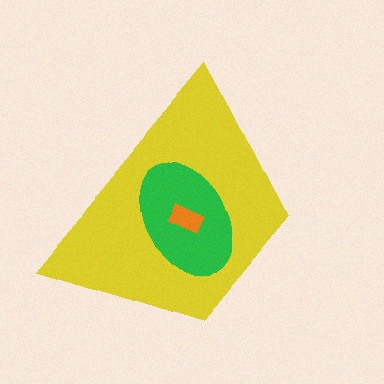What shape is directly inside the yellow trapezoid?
The green ellipse.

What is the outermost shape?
The yellow trapezoid.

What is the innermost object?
The orange rectangle.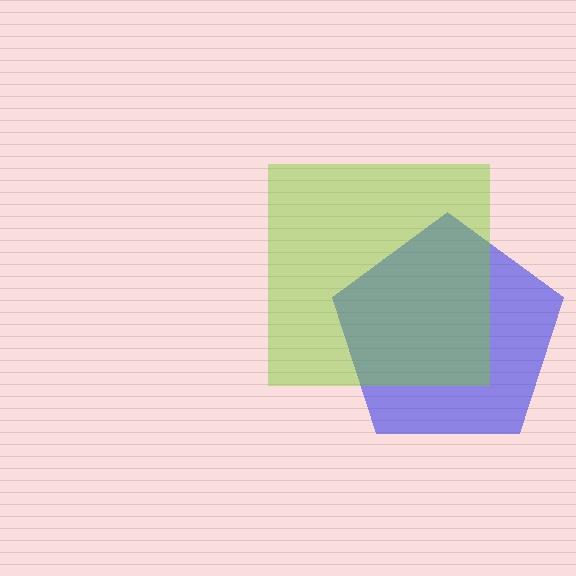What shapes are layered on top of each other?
The layered shapes are: a blue pentagon, a lime square.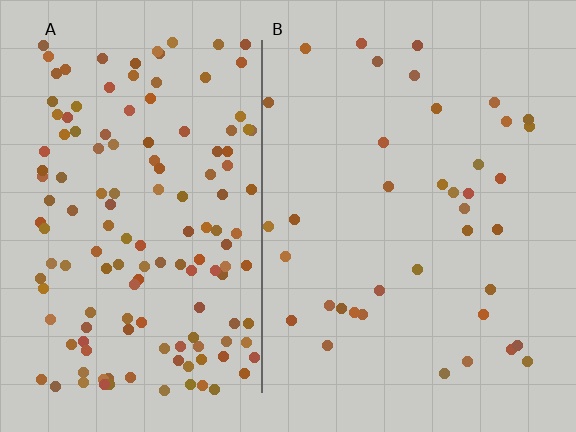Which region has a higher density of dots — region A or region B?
A (the left).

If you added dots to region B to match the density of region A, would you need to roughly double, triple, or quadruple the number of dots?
Approximately quadruple.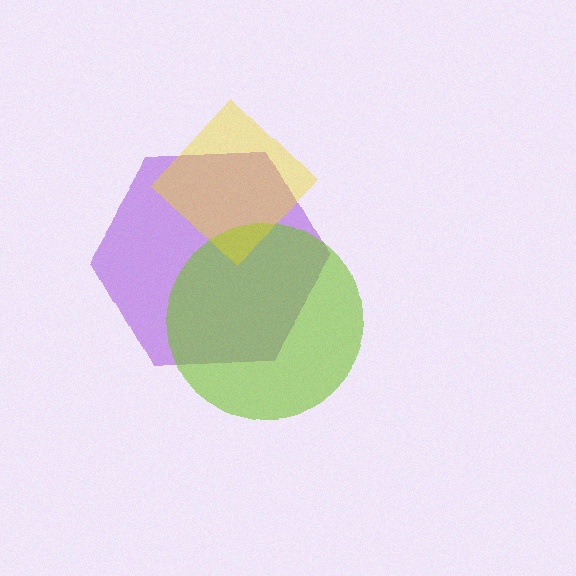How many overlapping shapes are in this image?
There are 3 overlapping shapes in the image.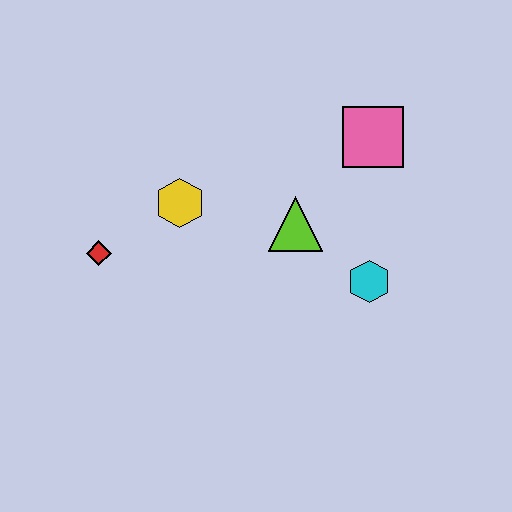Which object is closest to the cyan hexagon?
The lime triangle is closest to the cyan hexagon.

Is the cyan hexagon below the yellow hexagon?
Yes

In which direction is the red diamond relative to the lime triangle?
The red diamond is to the left of the lime triangle.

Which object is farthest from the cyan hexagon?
The red diamond is farthest from the cyan hexagon.